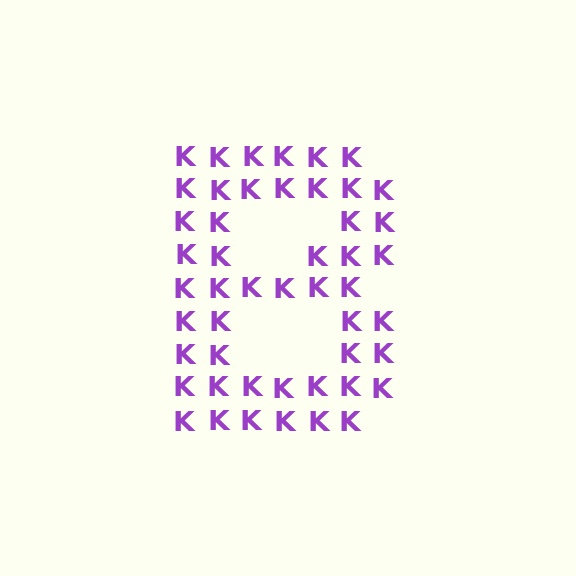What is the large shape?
The large shape is the letter B.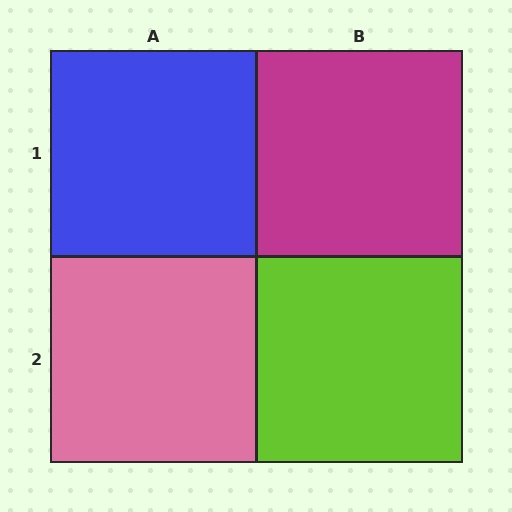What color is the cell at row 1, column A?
Blue.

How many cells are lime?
1 cell is lime.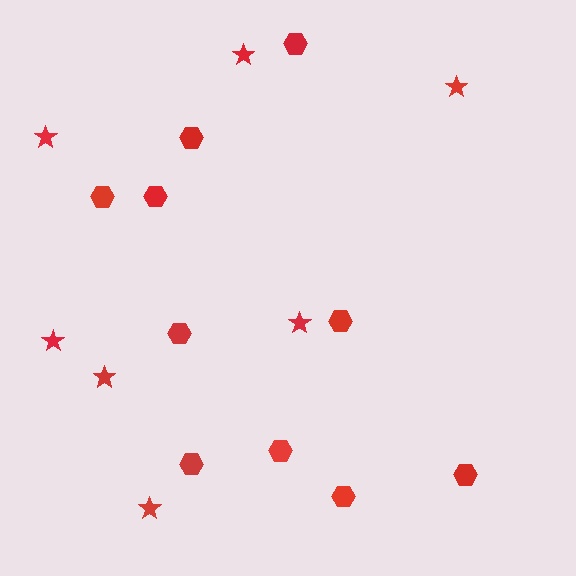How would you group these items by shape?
There are 2 groups: one group of hexagons (10) and one group of stars (7).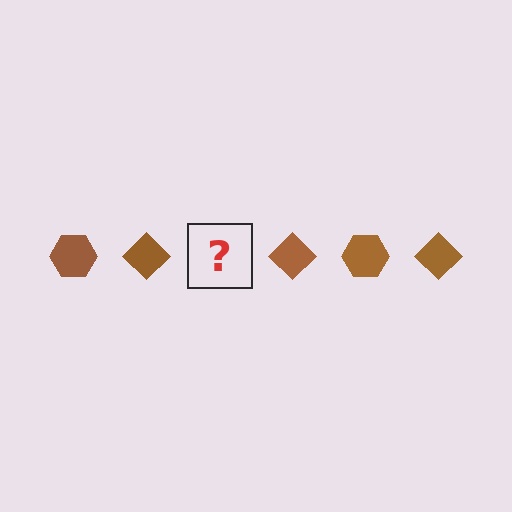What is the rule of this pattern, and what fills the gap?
The rule is that the pattern cycles through hexagon, diamond shapes in brown. The gap should be filled with a brown hexagon.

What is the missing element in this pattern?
The missing element is a brown hexagon.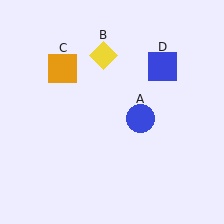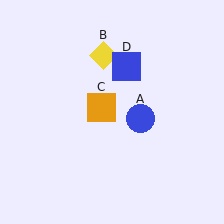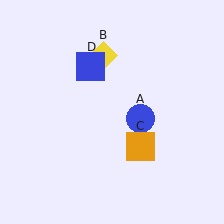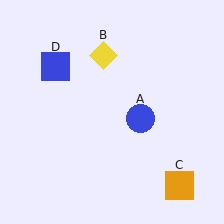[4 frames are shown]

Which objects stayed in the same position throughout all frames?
Blue circle (object A) and yellow diamond (object B) remained stationary.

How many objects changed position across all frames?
2 objects changed position: orange square (object C), blue square (object D).